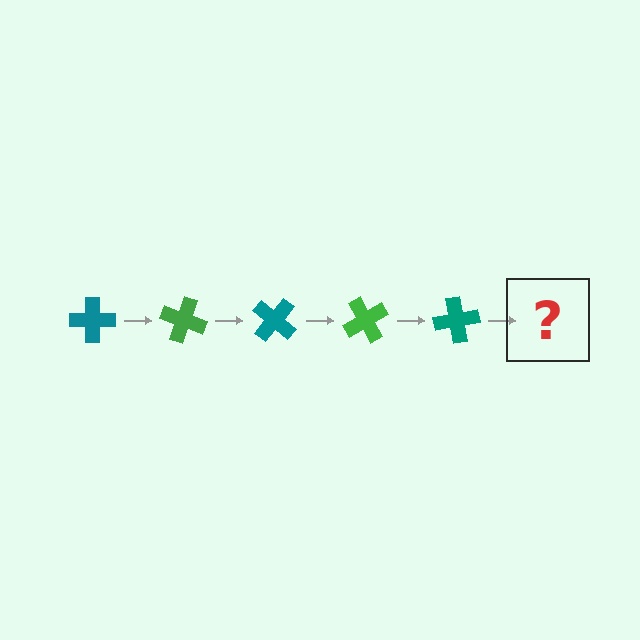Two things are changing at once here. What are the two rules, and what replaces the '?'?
The two rules are that it rotates 20 degrees each step and the color cycles through teal and green. The '?' should be a green cross, rotated 100 degrees from the start.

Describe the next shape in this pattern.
It should be a green cross, rotated 100 degrees from the start.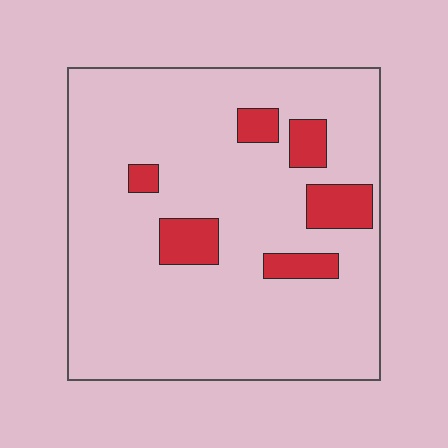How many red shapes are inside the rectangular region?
6.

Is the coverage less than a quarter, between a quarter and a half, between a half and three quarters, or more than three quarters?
Less than a quarter.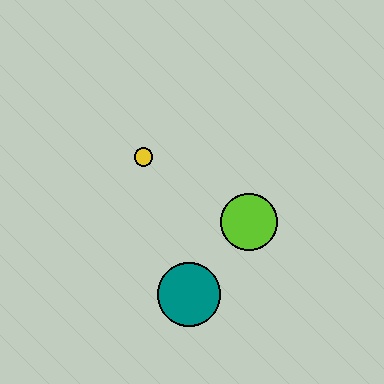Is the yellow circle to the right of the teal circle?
No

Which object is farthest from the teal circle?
The yellow circle is farthest from the teal circle.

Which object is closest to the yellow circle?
The lime circle is closest to the yellow circle.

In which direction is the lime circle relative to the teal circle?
The lime circle is above the teal circle.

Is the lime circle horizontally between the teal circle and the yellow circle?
No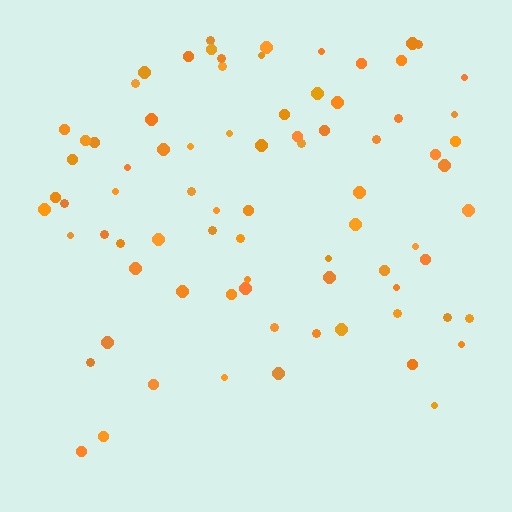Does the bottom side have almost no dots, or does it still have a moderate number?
Still a moderate number, just noticeably fewer than the top.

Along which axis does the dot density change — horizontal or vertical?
Vertical.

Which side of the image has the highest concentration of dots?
The top.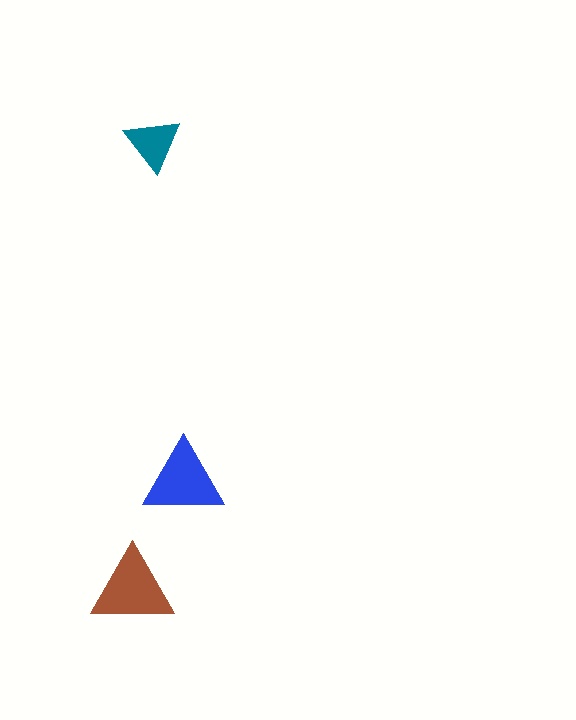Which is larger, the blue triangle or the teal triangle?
The blue one.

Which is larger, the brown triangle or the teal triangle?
The brown one.